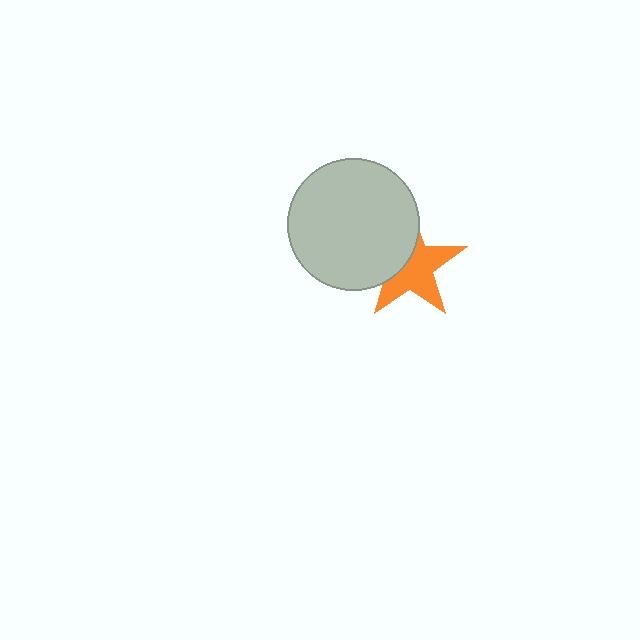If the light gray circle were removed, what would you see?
You would see the complete orange star.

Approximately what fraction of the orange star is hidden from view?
Roughly 40% of the orange star is hidden behind the light gray circle.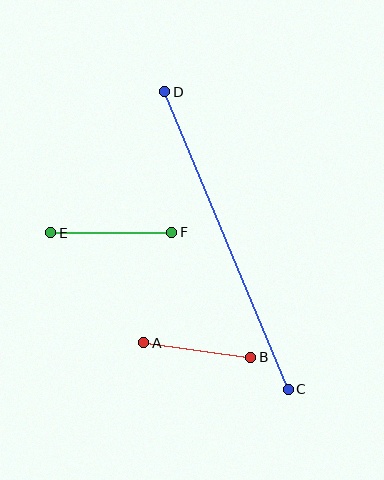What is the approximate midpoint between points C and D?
The midpoint is at approximately (226, 240) pixels.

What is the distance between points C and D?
The distance is approximately 322 pixels.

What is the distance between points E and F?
The distance is approximately 121 pixels.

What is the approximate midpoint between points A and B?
The midpoint is at approximately (197, 350) pixels.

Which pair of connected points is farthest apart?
Points C and D are farthest apart.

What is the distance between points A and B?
The distance is approximately 108 pixels.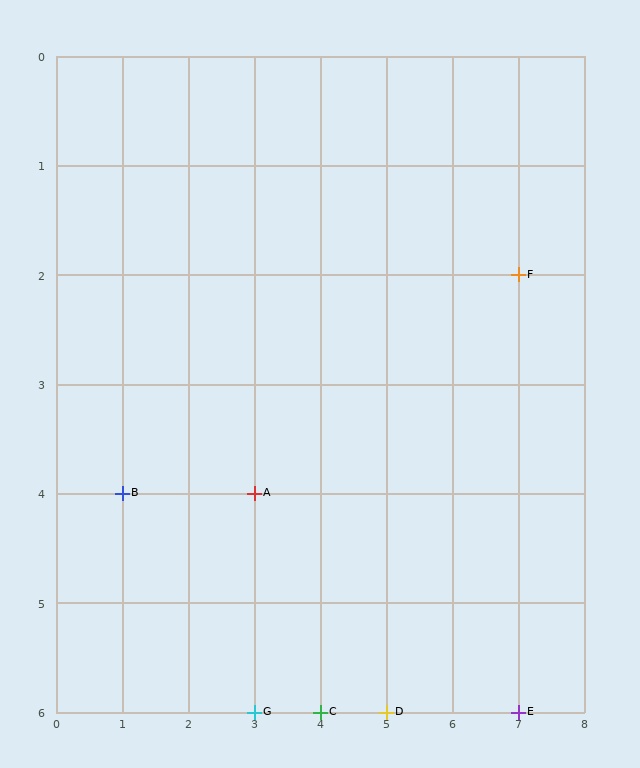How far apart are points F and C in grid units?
Points F and C are 3 columns and 4 rows apart (about 5.0 grid units diagonally).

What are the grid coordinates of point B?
Point B is at grid coordinates (1, 4).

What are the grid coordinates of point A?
Point A is at grid coordinates (3, 4).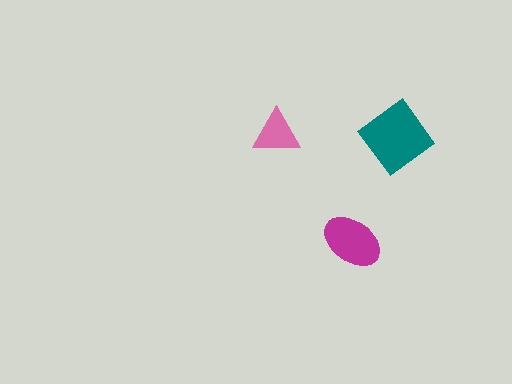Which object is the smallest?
The pink triangle.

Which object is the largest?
The teal diamond.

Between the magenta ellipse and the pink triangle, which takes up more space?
The magenta ellipse.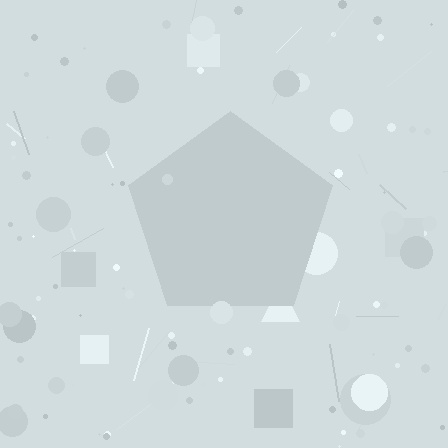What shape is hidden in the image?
A pentagon is hidden in the image.